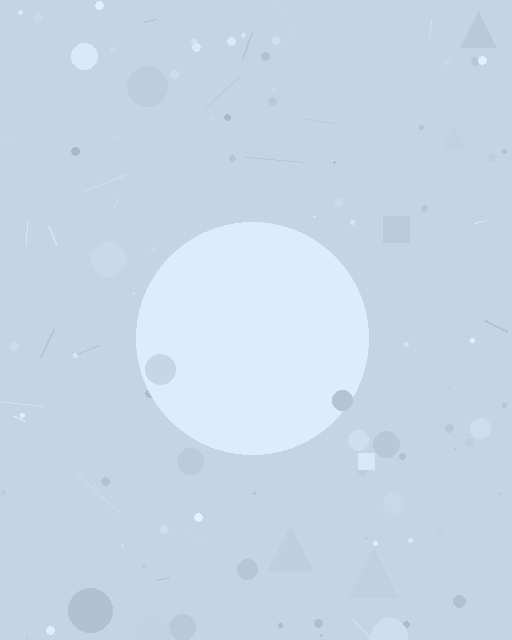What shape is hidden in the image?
A circle is hidden in the image.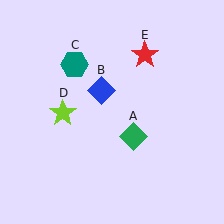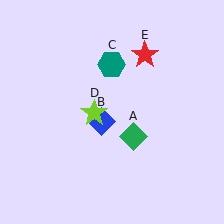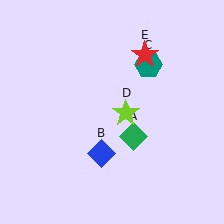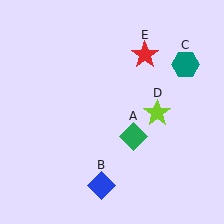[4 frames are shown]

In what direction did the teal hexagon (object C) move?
The teal hexagon (object C) moved right.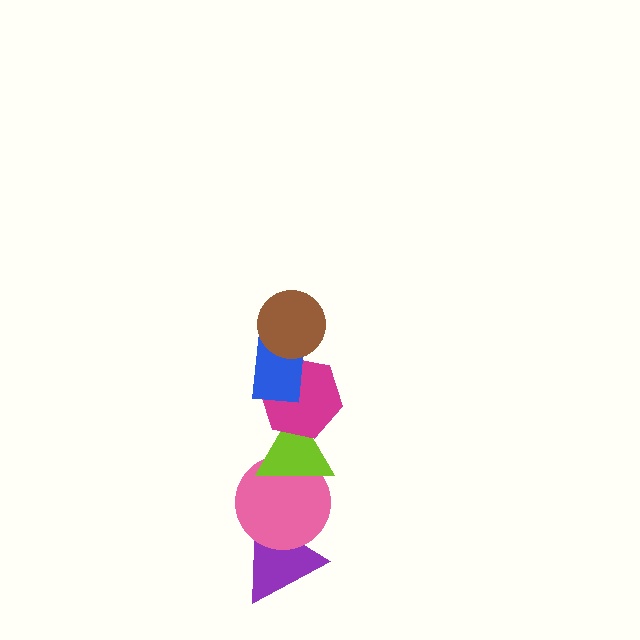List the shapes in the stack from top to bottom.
From top to bottom: the brown circle, the blue rectangle, the magenta hexagon, the lime triangle, the pink circle, the purple triangle.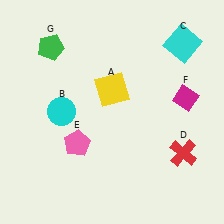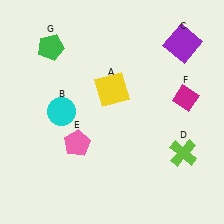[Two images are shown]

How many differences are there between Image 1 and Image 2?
There are 2 differences between the two images.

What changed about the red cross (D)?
In Image 1, D is red. In Image 2, it changed to lime.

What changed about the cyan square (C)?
In Image 1, C is cyan. In Image 2, it changed to purple.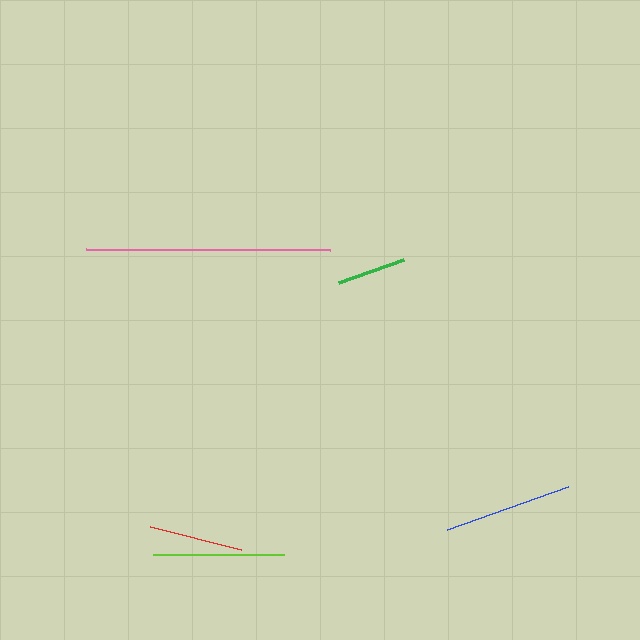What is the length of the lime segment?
The lime segment is approximately 131 pixels long.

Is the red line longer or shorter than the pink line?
The pink line is longer than the red line.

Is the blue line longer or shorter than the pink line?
The pink line is longer than the blue line.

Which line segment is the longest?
The pink line is the longest at approximately 244 pixels.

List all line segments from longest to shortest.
From longest to shortest: pink, lime, blue, red, green.